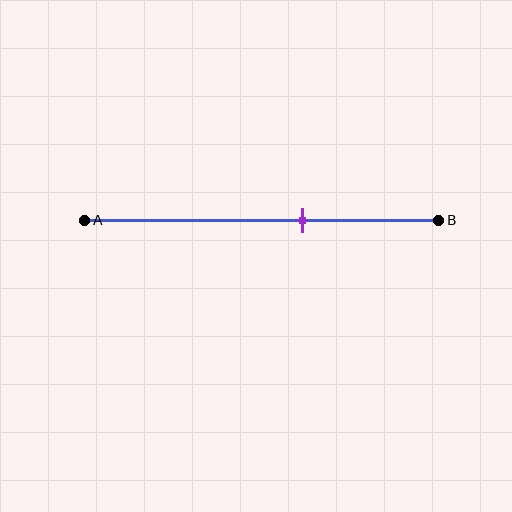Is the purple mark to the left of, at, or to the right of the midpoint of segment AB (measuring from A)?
The purple mark is to the right of the midpoint of segment AB.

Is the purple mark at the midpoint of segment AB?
No, the mark is at about 60% from A, not at the 50% midpoint.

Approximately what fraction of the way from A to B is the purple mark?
The purple mark is approximately 60% of the way from A to B.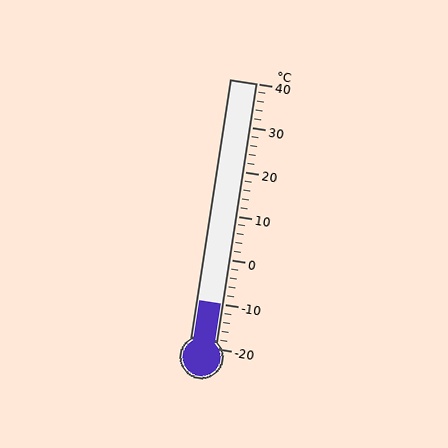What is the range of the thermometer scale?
The thermometer scale ranges from -20°C to 40°C.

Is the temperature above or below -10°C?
The temperature is at -10°C.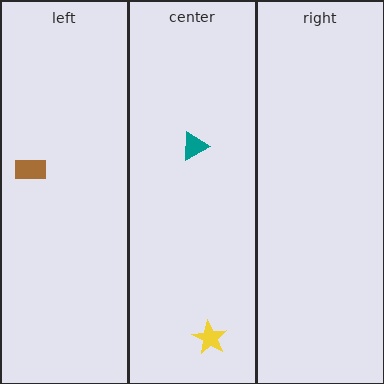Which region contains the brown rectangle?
The left region.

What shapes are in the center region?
The teal triangle, the yellow star.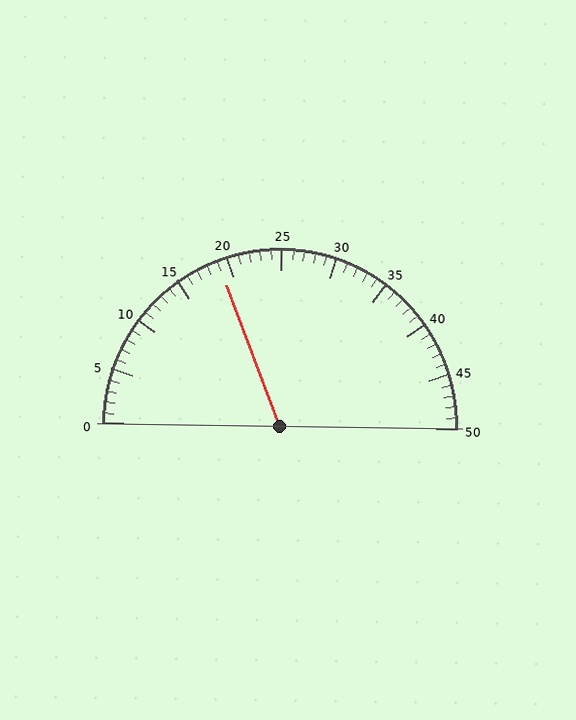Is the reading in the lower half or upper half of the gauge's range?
The reading is in the lower half of the range (0 to 50).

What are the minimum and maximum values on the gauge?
The gauge ranges from 0 to 50.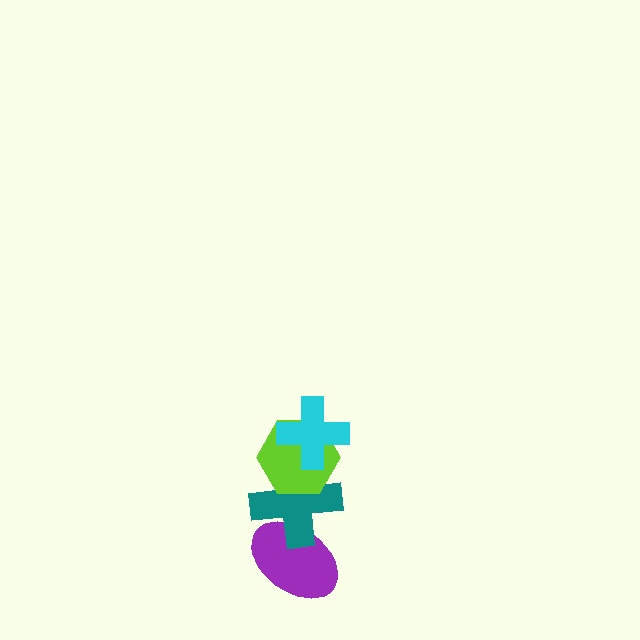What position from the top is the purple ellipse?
The purple ellipse is 4th from the top.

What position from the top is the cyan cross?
The cyan cross is 1st from the top.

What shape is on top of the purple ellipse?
The teal cross is on top of the purple ellipse.